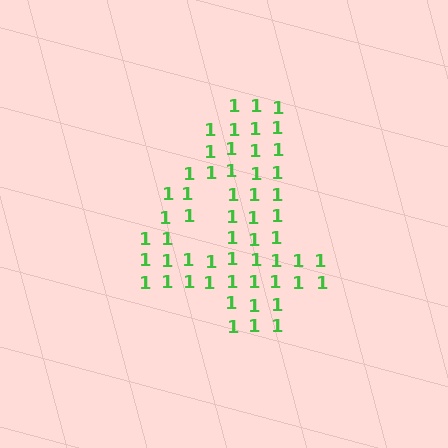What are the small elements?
The small elements are digit 1's.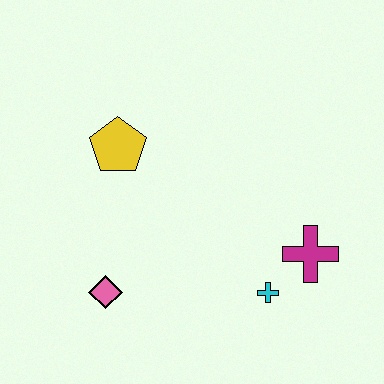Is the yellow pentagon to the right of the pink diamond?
Yes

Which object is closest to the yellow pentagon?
The pink diamond is closest to the yellow pentagon.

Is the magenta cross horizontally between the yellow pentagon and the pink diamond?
No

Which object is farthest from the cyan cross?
The yellow pentagon is farthest from the cyan cross.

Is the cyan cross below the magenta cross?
Yes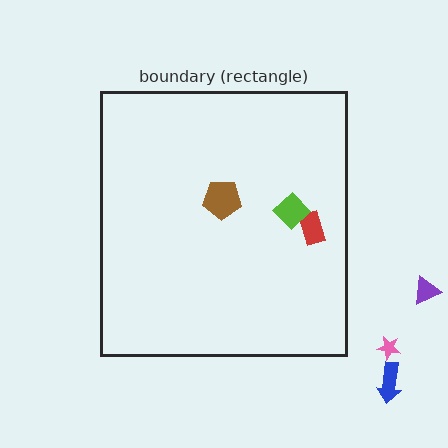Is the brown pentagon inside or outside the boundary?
Inside.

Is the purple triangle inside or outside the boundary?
Outside.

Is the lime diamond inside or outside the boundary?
Inside.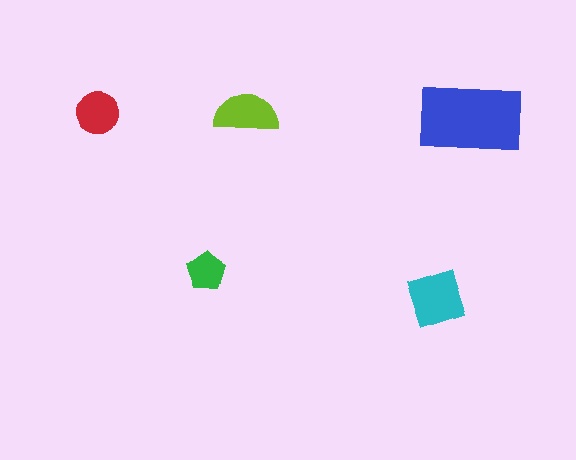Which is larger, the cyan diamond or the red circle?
The cyan diamond.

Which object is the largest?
The blue rectangle.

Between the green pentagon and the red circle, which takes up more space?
The red circle.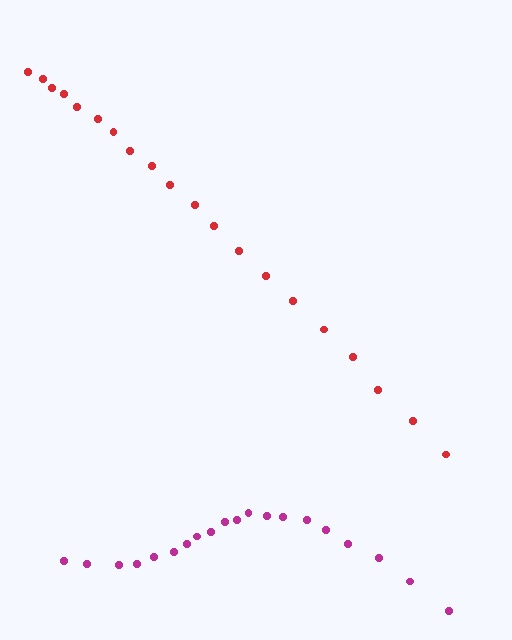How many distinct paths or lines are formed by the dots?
There are 2 distinct paths.